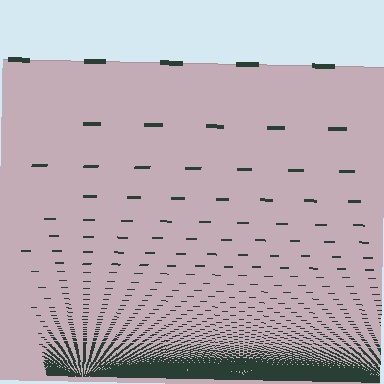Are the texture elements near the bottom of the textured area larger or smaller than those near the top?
Smaller. The gradient is inverted — elements near the bottom are smaller and denser.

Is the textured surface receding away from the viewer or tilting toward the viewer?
The surface appears to tilt toward the viewer. Texture elements get larger and sparser toward the top.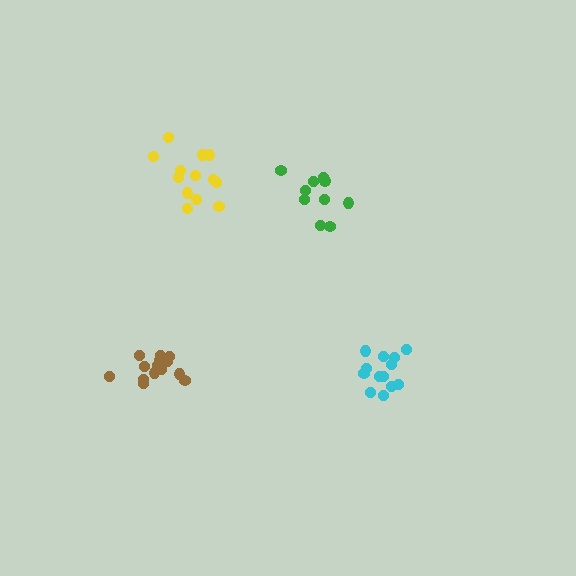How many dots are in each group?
Group 1: 15 dots, Group 2: 13 dots, Group 3: 10 dots, Group 4: 13 dots (51 total).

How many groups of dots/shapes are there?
There are 4 groups.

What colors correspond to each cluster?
The clusters are colored: brown, cyan, green, yellow.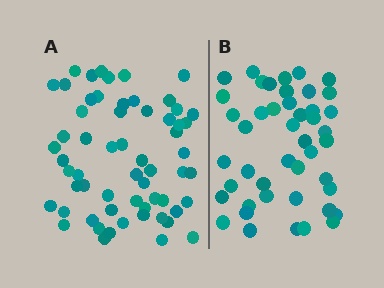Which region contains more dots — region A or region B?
Region A (the left region) has more dots.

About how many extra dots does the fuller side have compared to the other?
Region A has approximately 15 more dots than region B.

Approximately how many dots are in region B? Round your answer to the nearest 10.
About 40 dots. (The exact count is 45, which rounds to 40.)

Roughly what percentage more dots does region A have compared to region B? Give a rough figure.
About 35% more.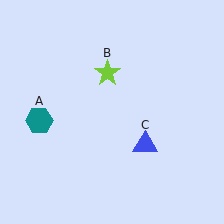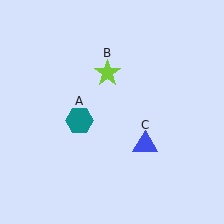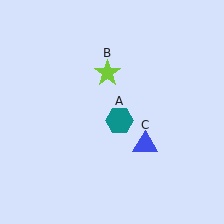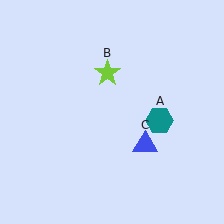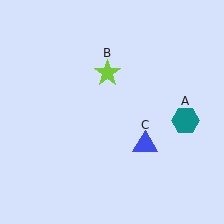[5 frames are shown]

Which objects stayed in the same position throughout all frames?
Lime star (object B) and blue triangle (object C) remained stationary.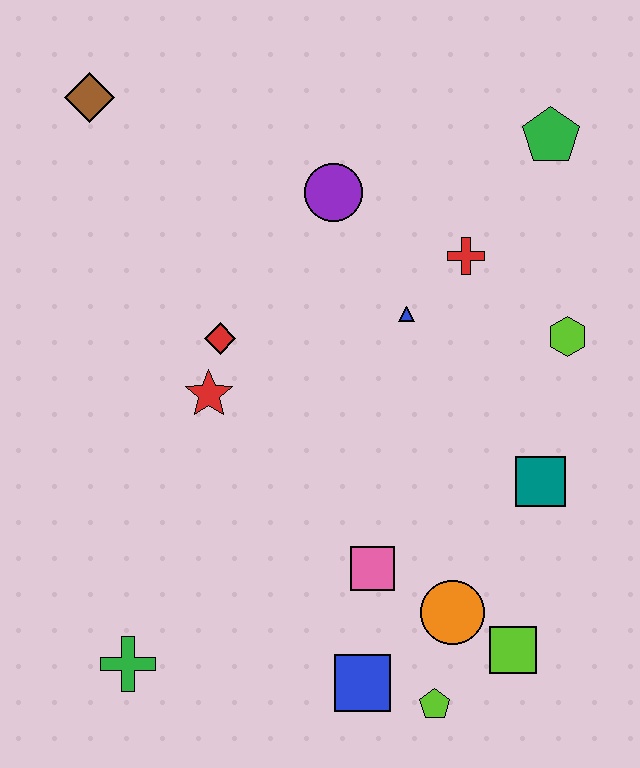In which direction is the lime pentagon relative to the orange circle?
The lime pentagon is below the orange circle.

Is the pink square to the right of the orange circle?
No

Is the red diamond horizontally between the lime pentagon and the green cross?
Yes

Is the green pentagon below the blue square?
No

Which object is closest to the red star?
The red diamond is closest to the red star.